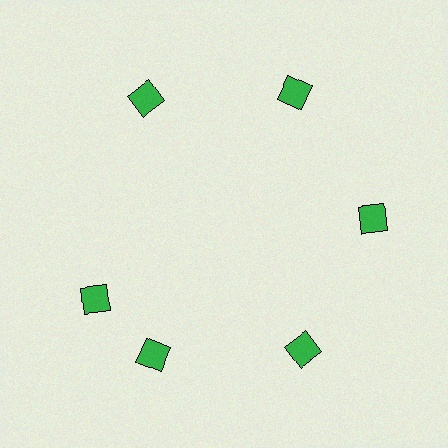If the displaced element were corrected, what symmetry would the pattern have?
It would have 6-fold rotational symmetry — the pattern would map onto itself every 60 degrees.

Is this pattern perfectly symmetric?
No. The 6 green diamonds are arranged in a ring, but one element near the 9 o'clock position is rotated out of alignment along the ring, breaking the 6-fold rotational symmetry.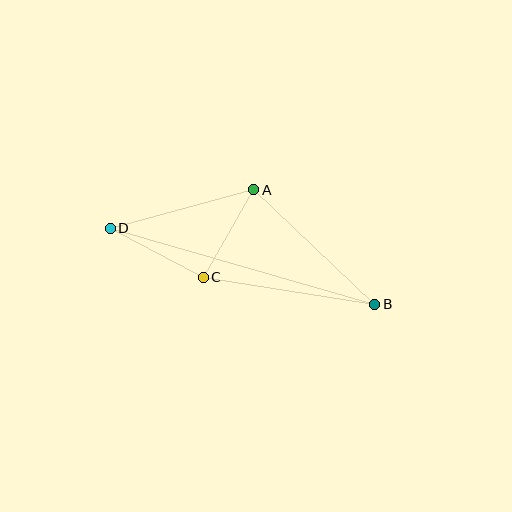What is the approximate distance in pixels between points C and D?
The distance between C and D is approximately 105 pixels.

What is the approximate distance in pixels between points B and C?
The distance between B and C is approximately 174 pixels.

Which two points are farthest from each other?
Points B and D are farthest from each other.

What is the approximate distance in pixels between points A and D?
The distance between A and D is approximately 149 pixels.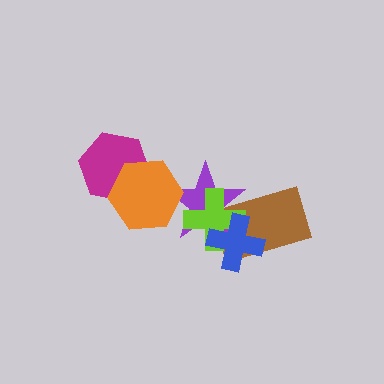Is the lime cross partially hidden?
Yes, it is partially covered by another shape.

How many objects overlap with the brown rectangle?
3 objects overlap with the brown rectangle.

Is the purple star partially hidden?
Yes, it is partially covered by another shape.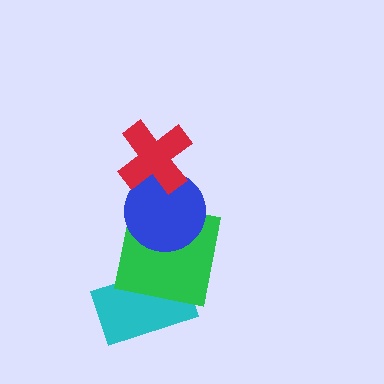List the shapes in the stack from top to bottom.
From top to bottom: the red cross, the blue circle, the green square, the cyan rectangle.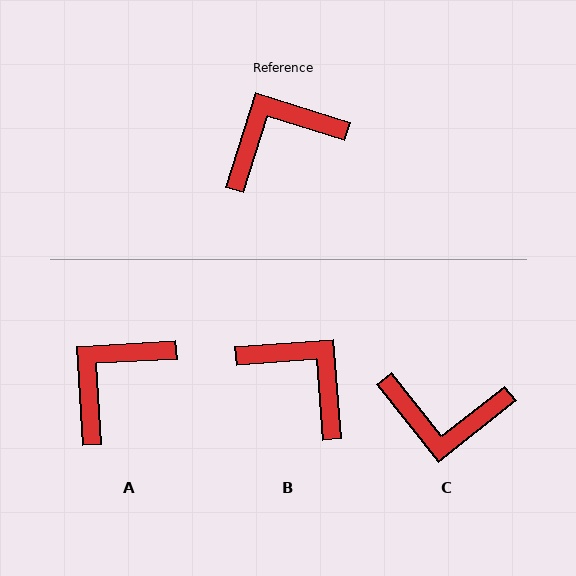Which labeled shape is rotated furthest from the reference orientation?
C, about 146 degrees away.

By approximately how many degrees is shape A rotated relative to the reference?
Approximately 21 degrees counter-clockwise.